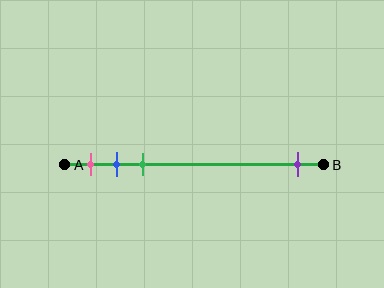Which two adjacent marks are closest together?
The blue and green marks are the closest adjacent pair.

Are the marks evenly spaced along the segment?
No, the marks are not evenly spaced.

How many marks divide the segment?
There are 4 marks dividing the segment.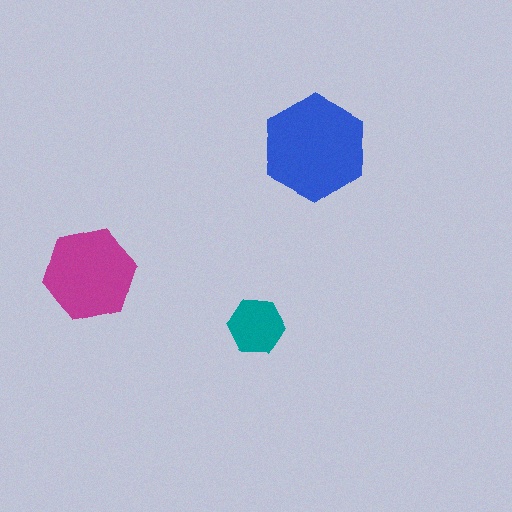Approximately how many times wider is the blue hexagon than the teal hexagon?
About 2 times wider.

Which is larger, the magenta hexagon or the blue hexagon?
The blue one.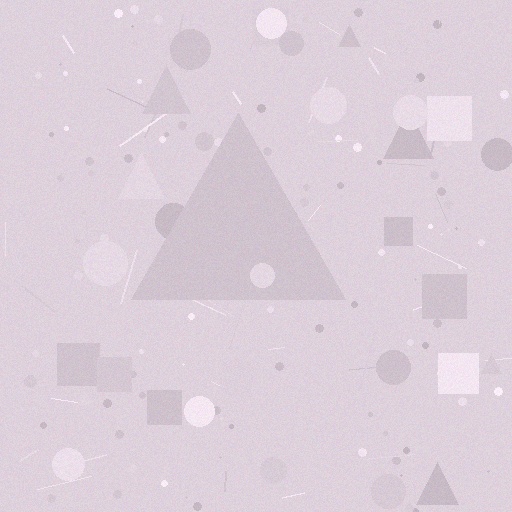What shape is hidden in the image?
A triangle is hidden in the image.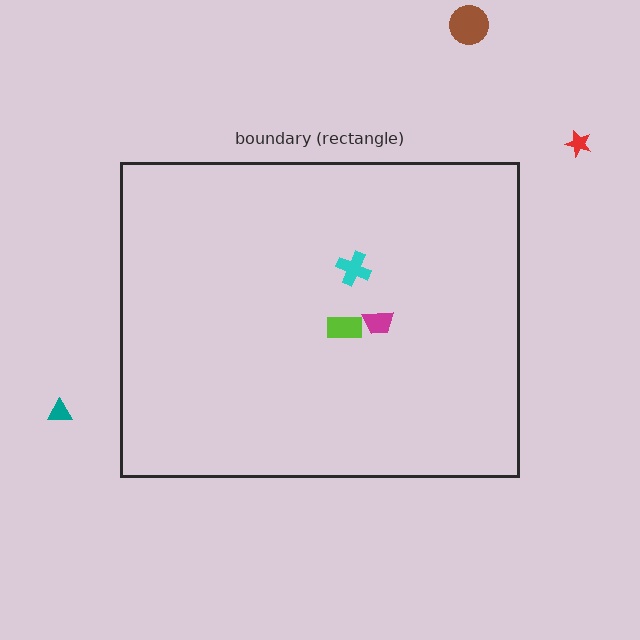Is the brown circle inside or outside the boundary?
Outside.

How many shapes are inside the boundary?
3 inside, 3 outside.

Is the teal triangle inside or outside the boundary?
Outside.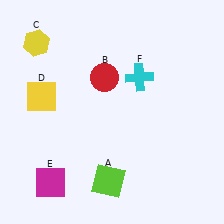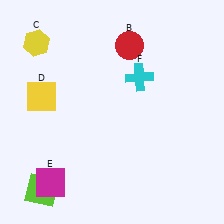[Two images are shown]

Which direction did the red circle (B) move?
The red circle (B) moved up.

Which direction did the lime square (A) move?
The lime square (A) moved left.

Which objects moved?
The objects that moved are: the lime square (A), the red circle (B).